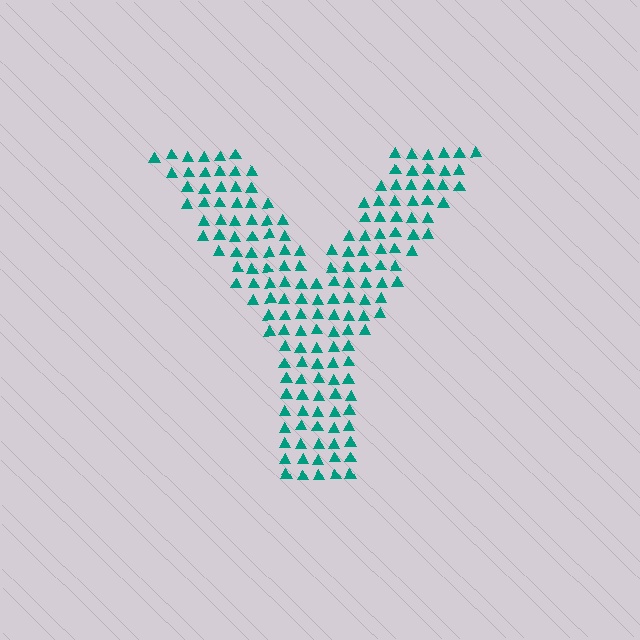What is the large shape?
The large shape is the letter Y.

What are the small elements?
The small elements are triangles.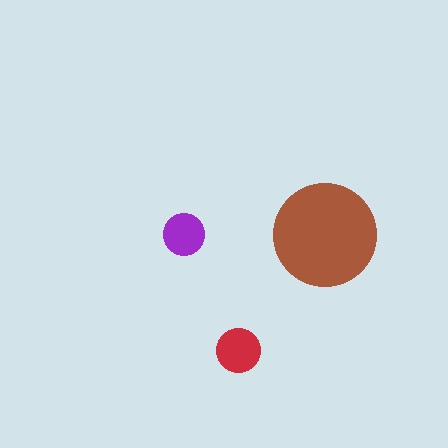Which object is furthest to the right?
The brown circle is rightmost.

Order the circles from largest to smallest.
the brown one, the red one, the purple one.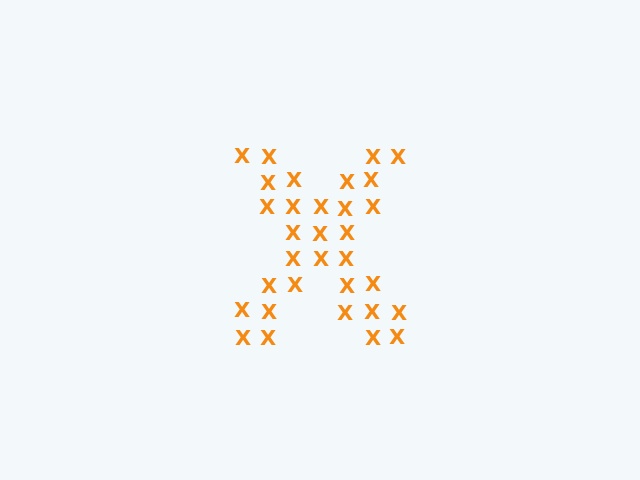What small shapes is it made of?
It is made of small letter X's.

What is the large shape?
The large shape is the letter X.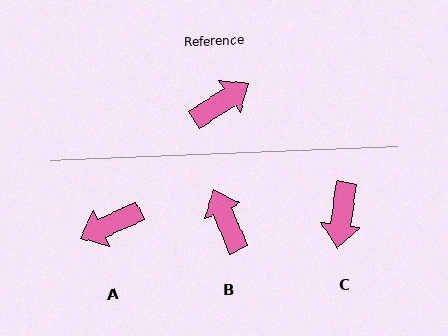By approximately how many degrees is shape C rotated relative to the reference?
Approximately 132 degrees clockwise.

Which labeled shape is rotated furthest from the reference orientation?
A, about 171 degrees away.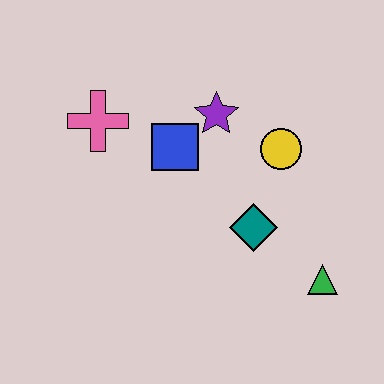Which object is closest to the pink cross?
The blue square is closest to the pink cross.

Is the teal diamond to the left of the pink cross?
No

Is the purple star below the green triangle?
No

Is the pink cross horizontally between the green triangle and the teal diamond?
No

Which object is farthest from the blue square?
The green triangle is farthest from the blue square.